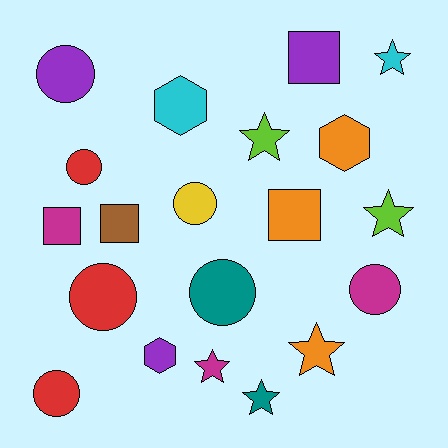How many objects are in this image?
There are 20 objects.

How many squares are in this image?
There are 4 squares.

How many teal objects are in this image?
There are 2 teal objects.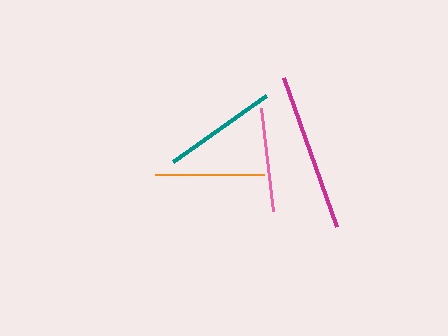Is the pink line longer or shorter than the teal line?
The teal line is longer than the pink line.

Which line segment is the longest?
The magenta line is the longest at approximately 158 pixels.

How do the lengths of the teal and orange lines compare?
The teal and orange lines are approximately the same length.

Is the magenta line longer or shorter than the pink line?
The magenta line is longer than the pink line.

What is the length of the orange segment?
The orange segment is approximately 109 pixels long.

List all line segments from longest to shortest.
From longest to shortest: magenta, teal, orange, pink.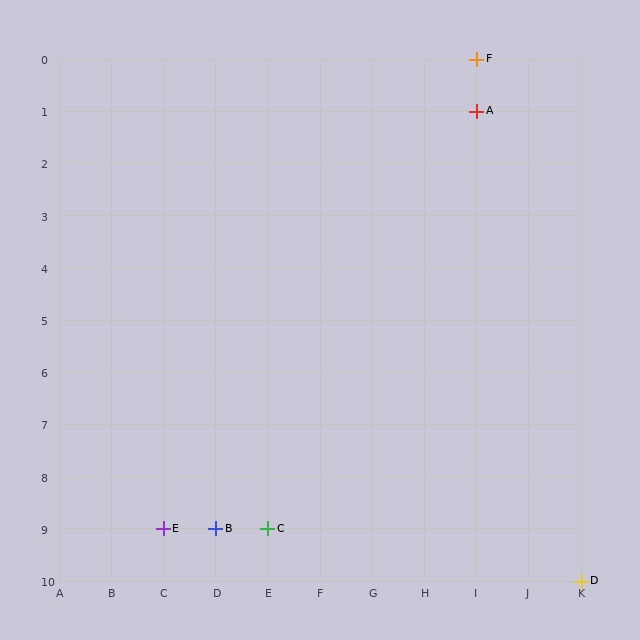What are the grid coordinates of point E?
Point E is at grid coordinates (C, 9).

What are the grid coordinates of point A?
Point A is at grid coordinates (I, 1).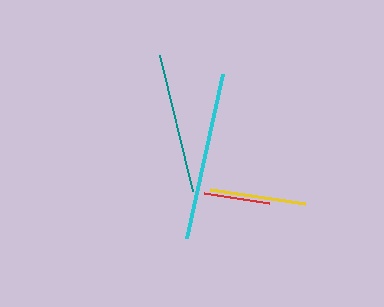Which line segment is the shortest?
The red line is the shortest at approximately 66 pixels.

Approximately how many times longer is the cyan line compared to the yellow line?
The cyan line is approximately 1.8 times the length of the yellow line.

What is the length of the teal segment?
The teal segment is approximately 140 pixels long.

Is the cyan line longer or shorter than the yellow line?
The cyan line is longer than the yellow line.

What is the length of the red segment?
The red segment is approximately 66 pixels long.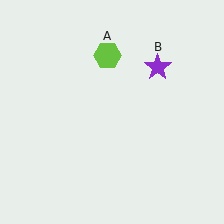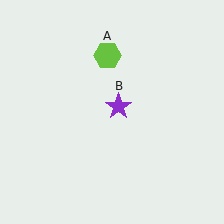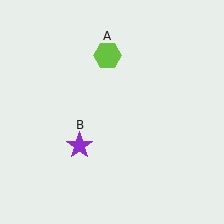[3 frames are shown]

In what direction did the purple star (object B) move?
The purple star (object B) moved down and to the left.